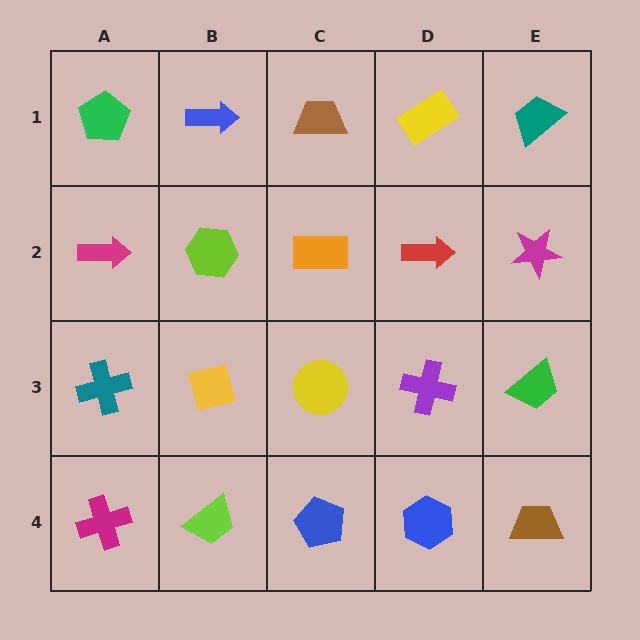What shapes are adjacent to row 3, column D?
A red arrow (row 2, column D), a blue hexagon (row 4, column D), a yellow circle (row 3, column C), a green trapezoid (row 3, column E).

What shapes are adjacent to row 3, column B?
A lime hexagon (row 2, column B), a lime trapezoid (row 4, column B), a teal cross (row 3, column A), a yellow circle (row 3, column C).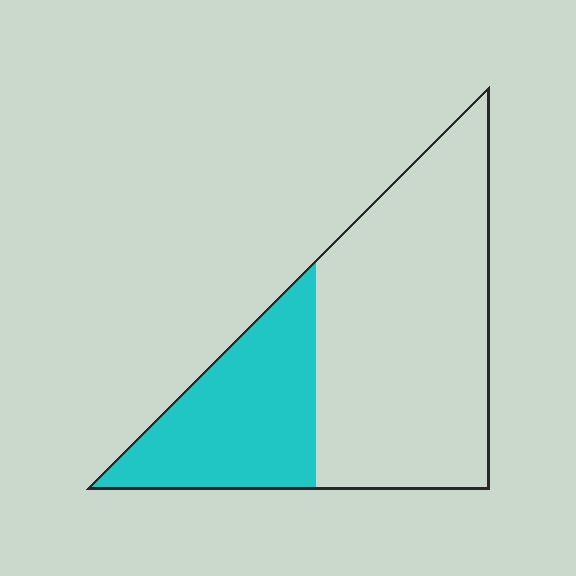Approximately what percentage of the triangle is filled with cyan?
Approximately 30%.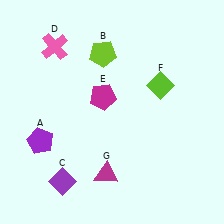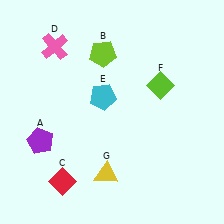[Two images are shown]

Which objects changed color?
C changed from purple to red. E changed from magenta to cyan. G changed from magenta to yellow.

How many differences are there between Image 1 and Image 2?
There are 3 differences between the two images.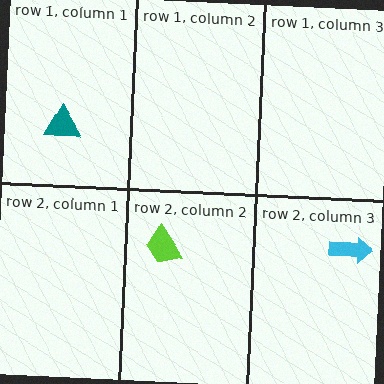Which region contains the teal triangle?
The row 1, column 1 region.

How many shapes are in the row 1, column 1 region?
1.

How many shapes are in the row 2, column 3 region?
1.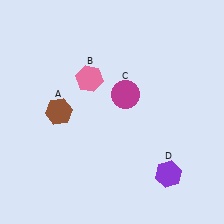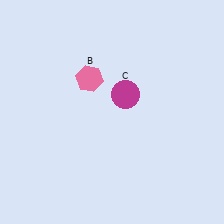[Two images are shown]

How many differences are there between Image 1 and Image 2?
There are 2 differences between the two images.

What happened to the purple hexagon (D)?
The purple hexagon (D) was removed in Image 2. It was in the bottom-right area of Image 1.